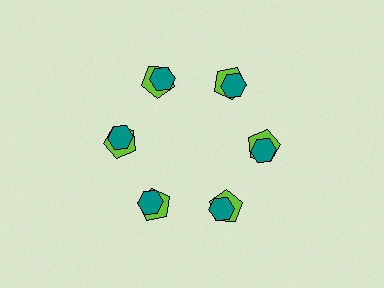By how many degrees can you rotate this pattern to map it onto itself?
The pattern maps onto itself every 60 degrees of rotation.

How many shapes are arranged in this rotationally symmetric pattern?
There are 12 shapes, arranged in 6 groups of 2.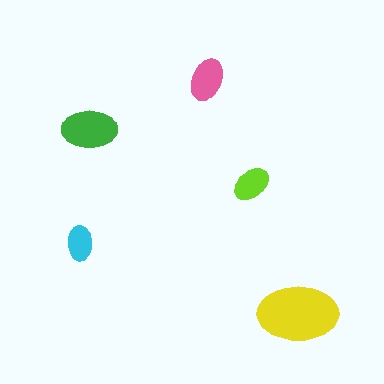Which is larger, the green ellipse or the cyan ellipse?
The green one.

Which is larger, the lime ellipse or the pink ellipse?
The pink one.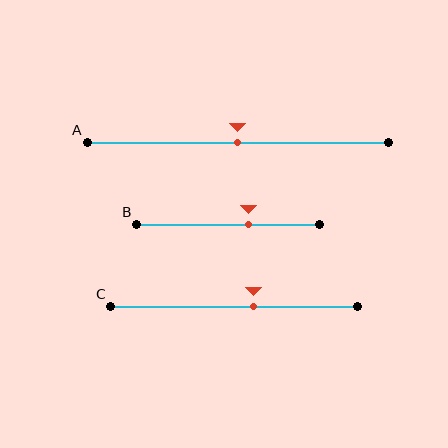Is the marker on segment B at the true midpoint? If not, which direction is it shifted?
No, the marker on segment B is shifted to the right by about 11% of the segment length.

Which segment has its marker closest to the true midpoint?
Segment A has its marker closest to the true midpoint.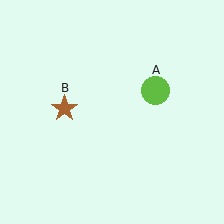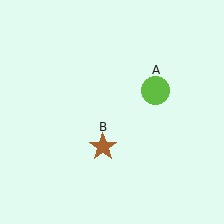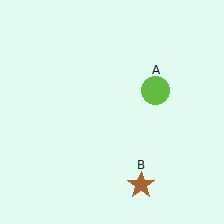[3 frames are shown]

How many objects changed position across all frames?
1 object changed position: brown star (object B).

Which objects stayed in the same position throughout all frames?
Lime circle (object A) remained stationary.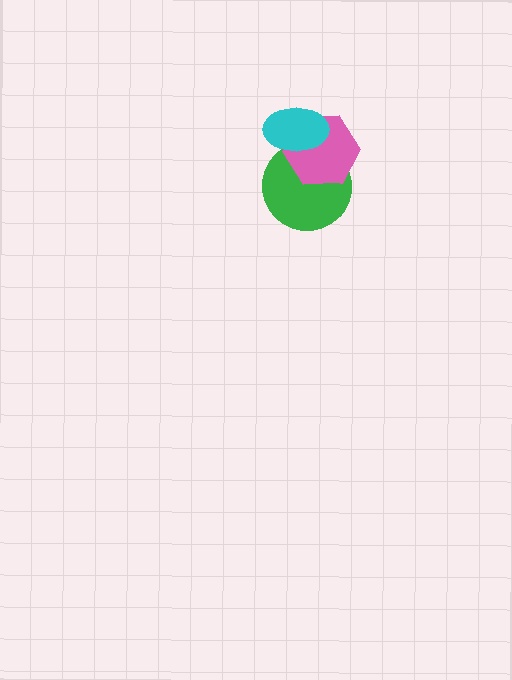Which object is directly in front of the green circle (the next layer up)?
The pink hexagon is directly in front of the green circle.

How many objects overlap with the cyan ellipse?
2 objects overlap with the cyan ellipse.